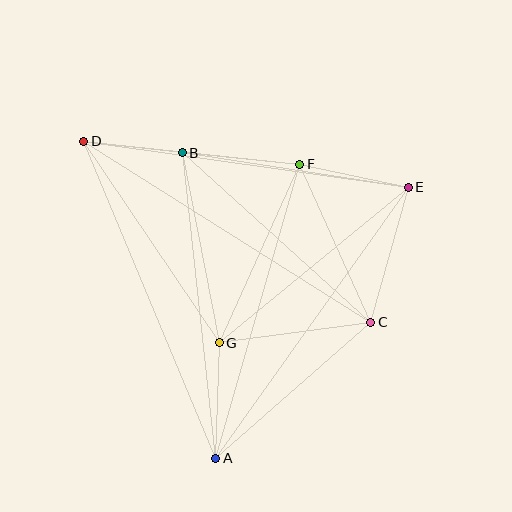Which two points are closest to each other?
Points B and D are closest to each other.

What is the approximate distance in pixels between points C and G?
The distance between C and G is approximately 153 pixels.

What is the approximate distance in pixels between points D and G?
The distance between D and G is approximately 243 pixels.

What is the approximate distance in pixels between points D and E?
The distance between D and E is approximately 328 pixels.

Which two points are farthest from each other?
Points A and D are farthest from each other.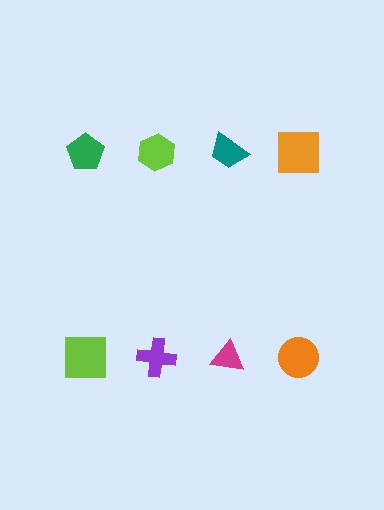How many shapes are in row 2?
4 shapes.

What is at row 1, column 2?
A lime hexagon.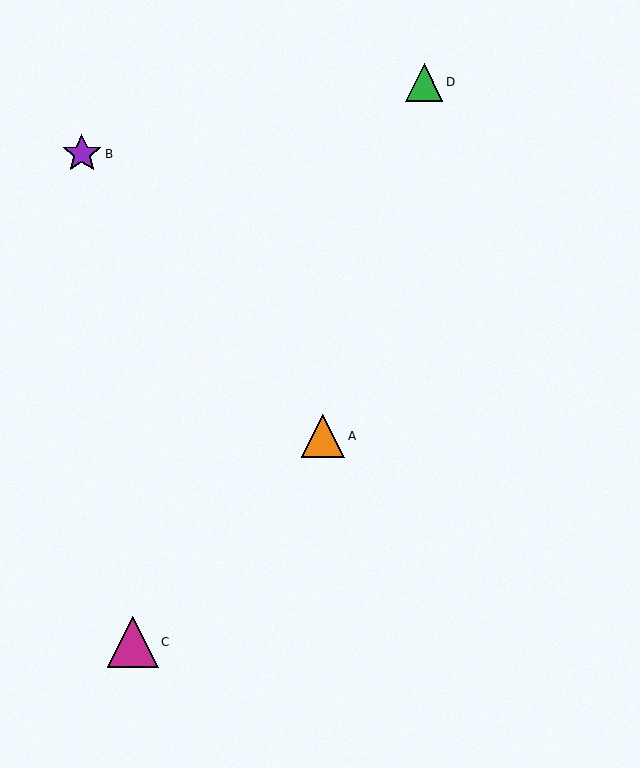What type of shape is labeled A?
Shape A is an orange triangle.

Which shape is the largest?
The magenta triangle (labeled C) is the largest.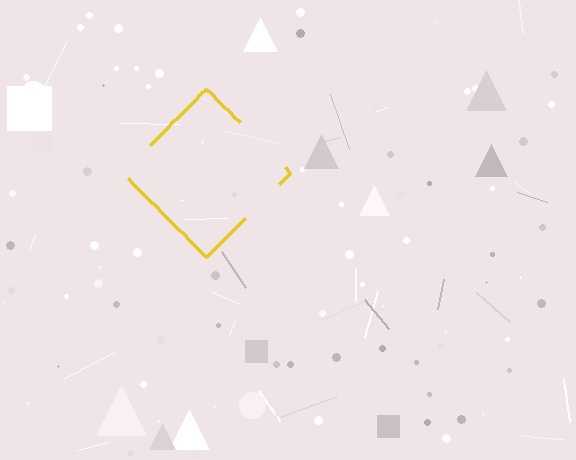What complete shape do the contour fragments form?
The contour fragments form a diamond.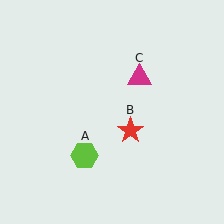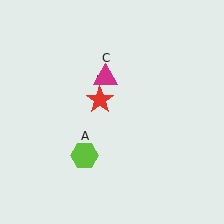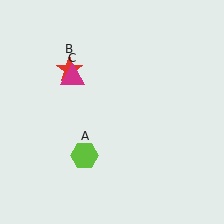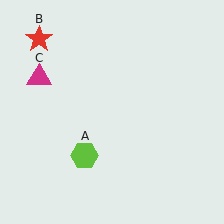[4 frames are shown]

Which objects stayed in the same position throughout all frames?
Lime hexagon (object A) remained stationary.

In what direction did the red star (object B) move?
The red star (object B) moved up and to the left.